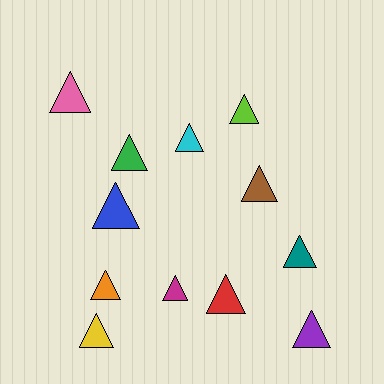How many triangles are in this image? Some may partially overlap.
There are 12 triangles.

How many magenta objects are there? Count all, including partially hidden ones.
There is 1 magenta object.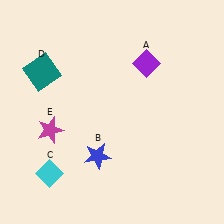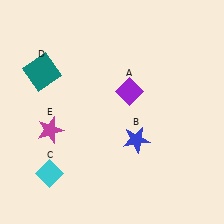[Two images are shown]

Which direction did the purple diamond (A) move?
The purple diamond (A) moved down.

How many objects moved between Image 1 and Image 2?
2 objects moved between the two images.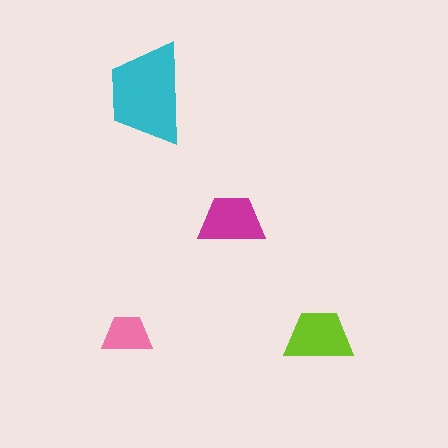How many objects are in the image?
There are 4 objects in the image.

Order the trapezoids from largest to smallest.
the cyan one, the lime one, the magenta one, the pink one.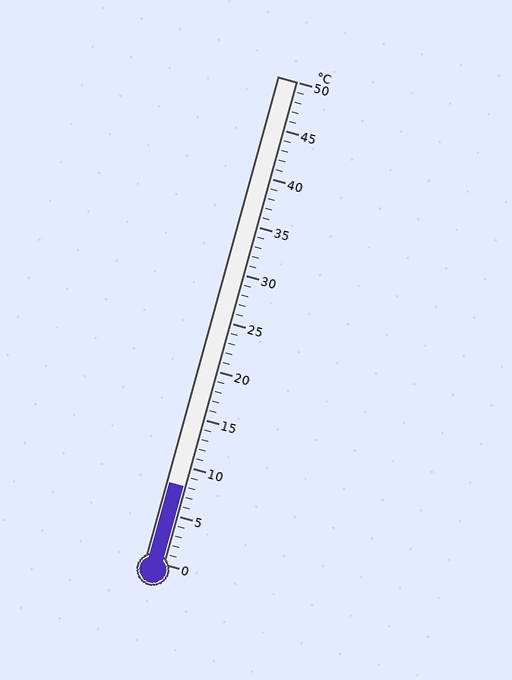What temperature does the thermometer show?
The thermometer shows approximately 8°C.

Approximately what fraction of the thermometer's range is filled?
The thermometer is filled to approximately 15% of its range.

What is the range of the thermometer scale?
The thermometer scale ranges from 0°C to 50°C.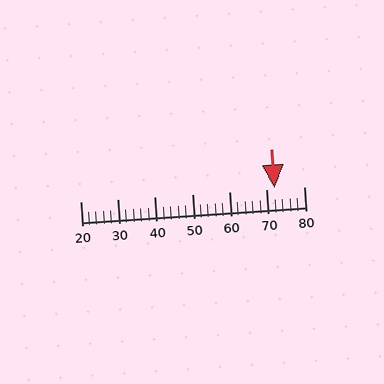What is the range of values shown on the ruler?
The ruler shows values from 20 to 80.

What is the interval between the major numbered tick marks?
The major tick marks are spaced 10 units apart.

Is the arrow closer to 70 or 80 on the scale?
The arrow is closer to 70.